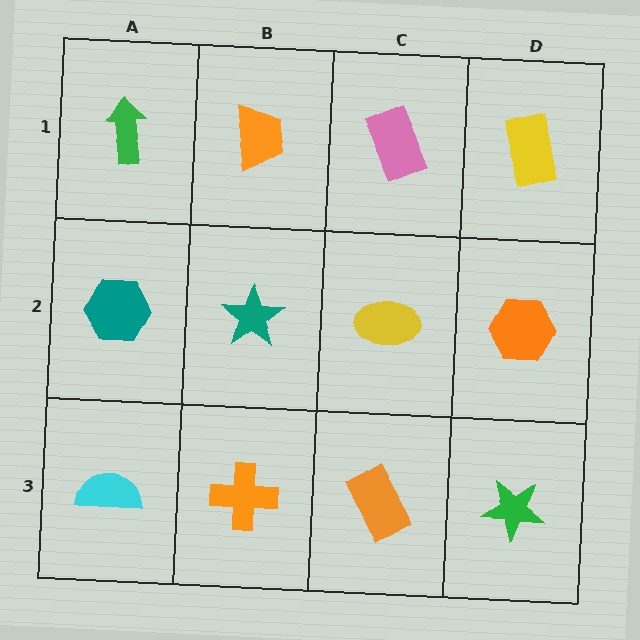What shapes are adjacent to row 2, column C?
A pink rectangle (row 1, column C), an orange rectangle (row 3, column C), a teal star (row 2, column B), an orange hexagon (row 2, column D).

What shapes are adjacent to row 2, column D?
A yellow rectangle (row 1, column D), a green star (row 3, column D), a yellow ellipse (row 2, column C).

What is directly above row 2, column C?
A pink rectangle.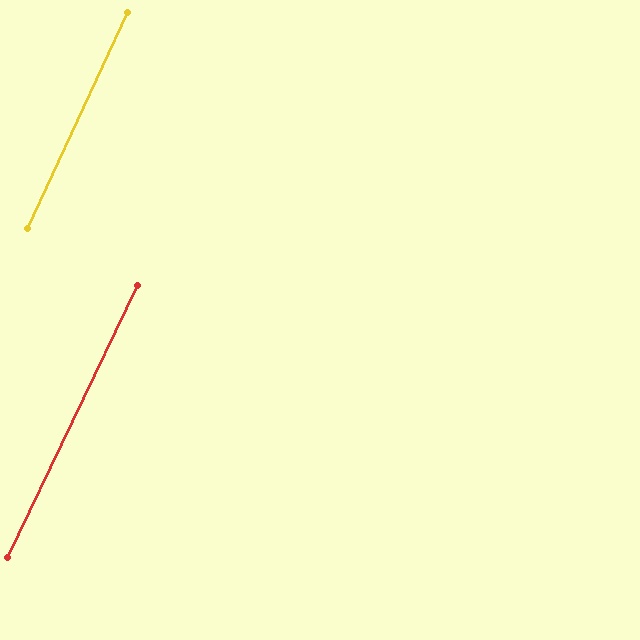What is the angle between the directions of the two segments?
Approximately 1 degree.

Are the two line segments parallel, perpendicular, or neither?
Parallel — their directions differ by only 0.7°.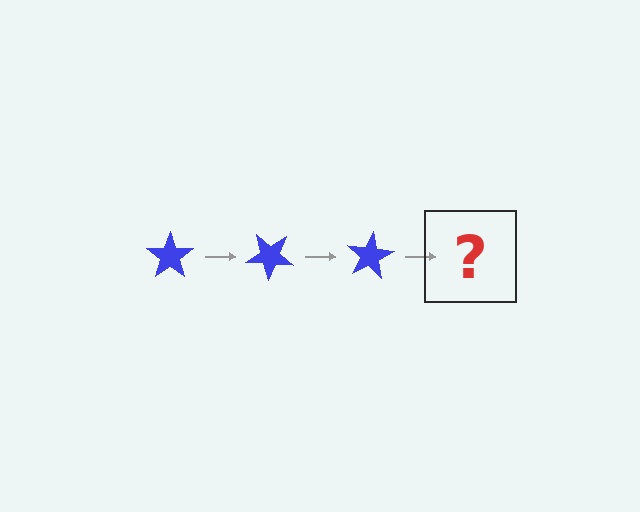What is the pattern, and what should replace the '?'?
The pattern is that the star rotates 40 degrees each step. The '?' should be a blue star rotated 120 degrees.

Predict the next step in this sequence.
The next step is a blue star rotated 120 degrees.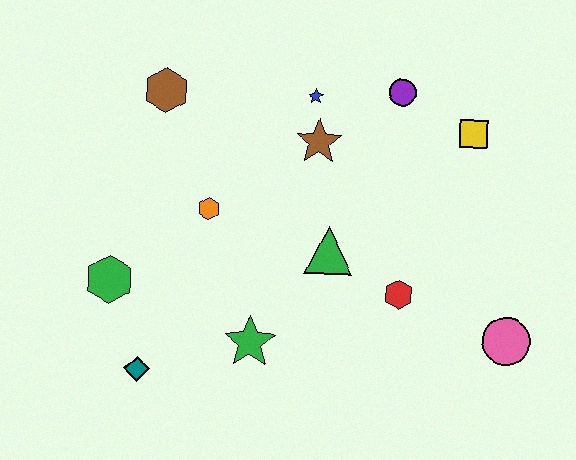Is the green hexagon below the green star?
No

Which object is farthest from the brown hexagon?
The pink circle is farthest from the brown hexagon.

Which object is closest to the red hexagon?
The green triangle is closest to the red hexagon.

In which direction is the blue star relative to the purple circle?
The blue star is to the left of the purple circle.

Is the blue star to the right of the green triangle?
No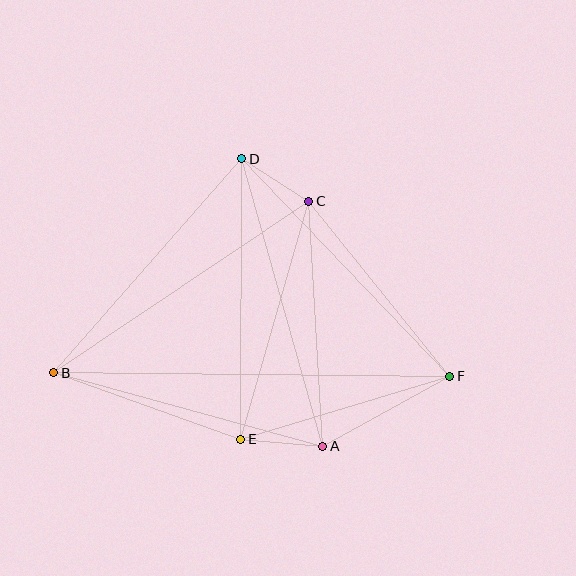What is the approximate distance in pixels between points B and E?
The distance between B and E is approximately 198 pixels.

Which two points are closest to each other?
Points C and D are closest to each other.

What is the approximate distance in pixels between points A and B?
The distance between A and B is approximately 279 pixels.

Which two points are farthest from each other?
Points B and F are farthest from each other.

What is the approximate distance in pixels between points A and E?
The distance between A and E is approximately 83 pixels.